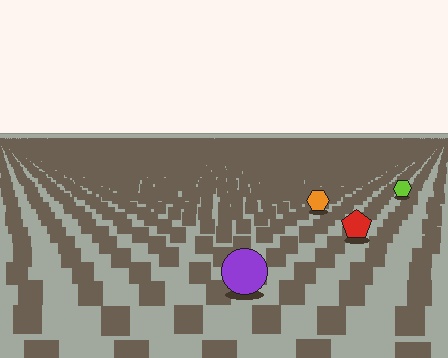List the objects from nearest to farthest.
From nearest to farthest: the purple circle, the red pentagon, the orange hexagon, the lime hexagon.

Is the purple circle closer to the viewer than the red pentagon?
Yes. The purple circle is closer — you can tell from the texture gradient: the ground texture is coarser near it.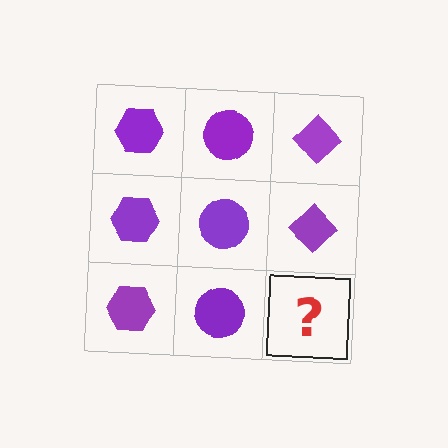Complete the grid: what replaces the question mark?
The question mark should be replaced with a purple diamond.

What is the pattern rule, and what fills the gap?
The rule is that each column has a consistent shape. The gap should be filled with a purple diamond.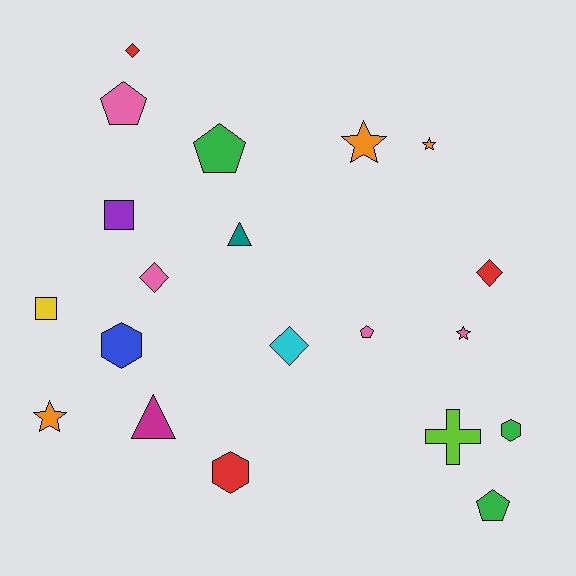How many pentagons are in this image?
There are 4 pentagons.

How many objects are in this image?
There are 20 objects.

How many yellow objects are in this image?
There is 1 yellow object.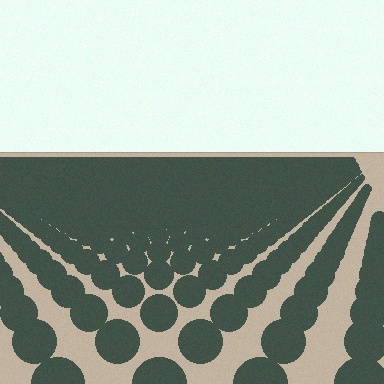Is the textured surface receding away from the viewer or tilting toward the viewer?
The surface is receding away from the viewer. Texture elements get smaller and denser toward the top.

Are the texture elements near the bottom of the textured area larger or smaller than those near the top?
Larger. Near the bottom, elements are closer to the viewer and appear at a bigger on-screen size.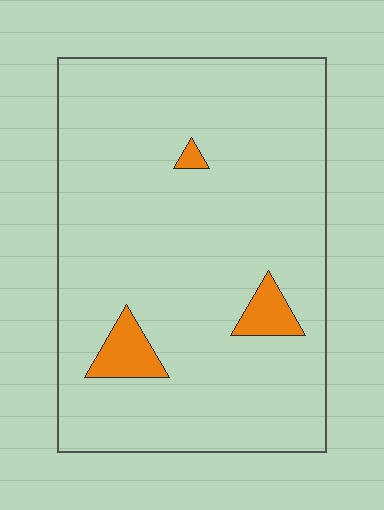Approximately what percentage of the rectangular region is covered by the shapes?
Approximately 5%.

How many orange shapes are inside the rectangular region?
3.